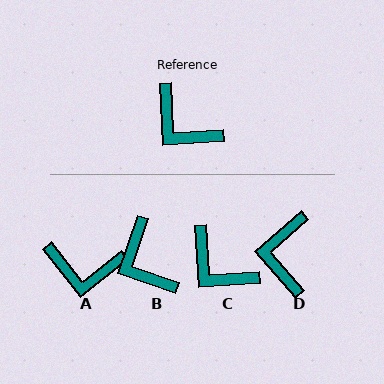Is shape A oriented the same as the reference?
No, it is off by about 35 degrees.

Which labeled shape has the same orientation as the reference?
C.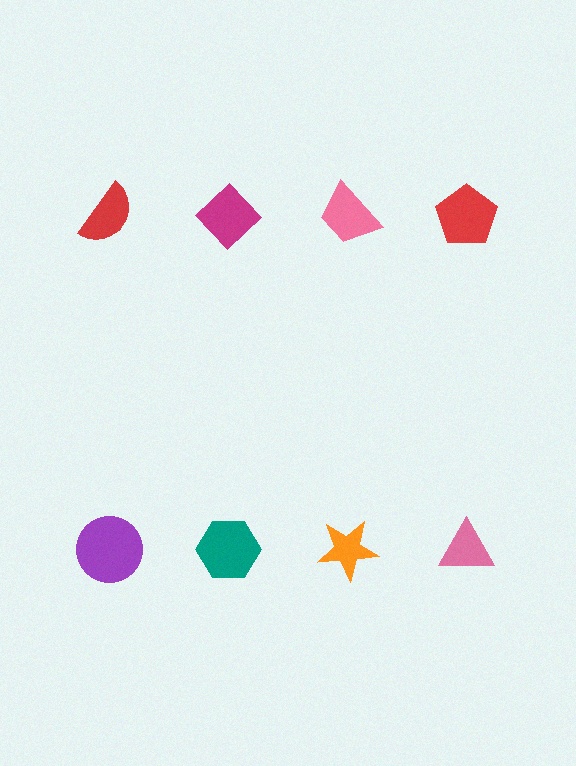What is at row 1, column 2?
A magenta diamond.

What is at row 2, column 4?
A pink triangle.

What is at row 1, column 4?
A red pentagon.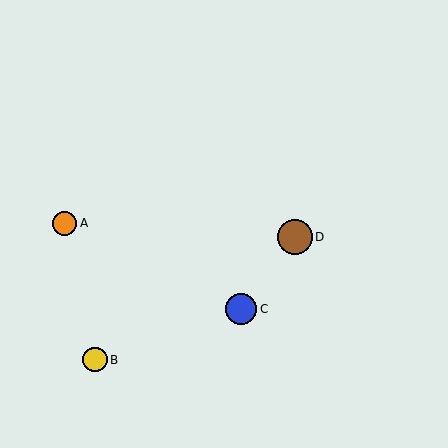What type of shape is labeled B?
Shape B is a yellow circle.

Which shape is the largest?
The brown circle (labeled D) is the largest.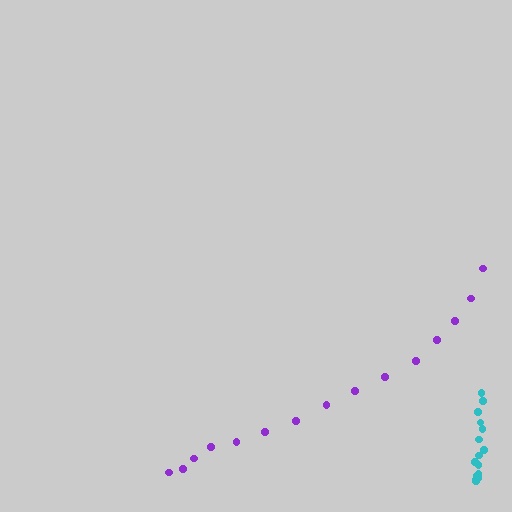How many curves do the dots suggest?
There are 2 distinct paths.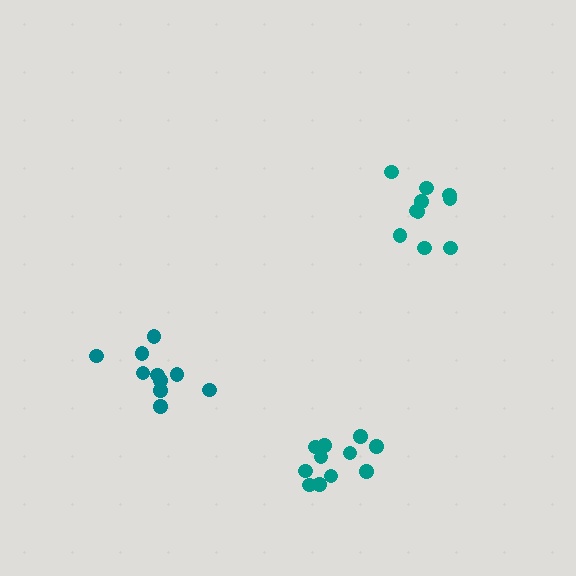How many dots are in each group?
Group 1: 11 dots, Group 2: 10 dots, Group 3: 10 dots (31 total).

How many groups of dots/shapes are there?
There are 3 groups.